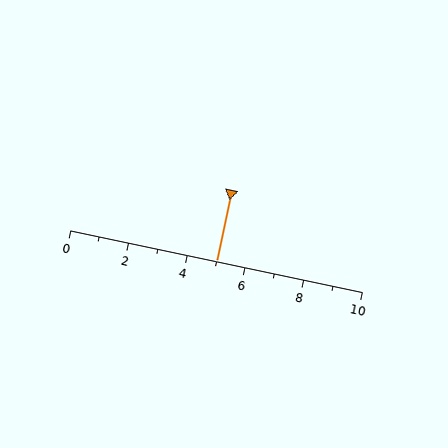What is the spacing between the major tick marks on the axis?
The major ticks are spaced 2 apart.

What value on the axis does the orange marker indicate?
The marker indicates approximately 5.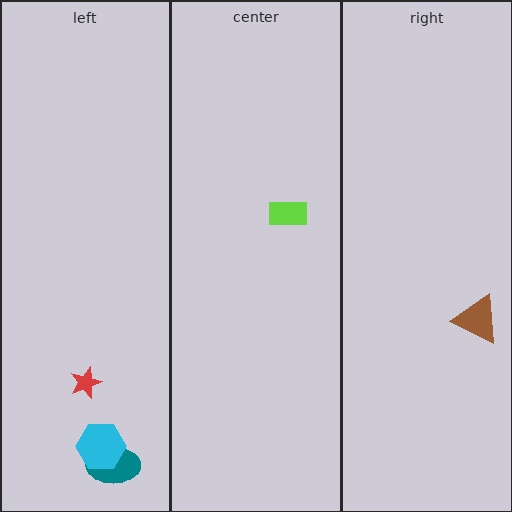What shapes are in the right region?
The brown triangle.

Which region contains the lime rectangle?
The center region.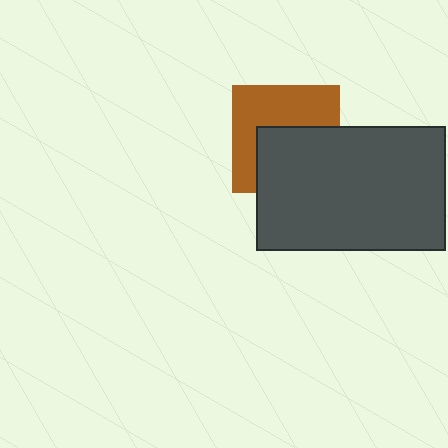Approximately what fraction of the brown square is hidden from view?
Roughly 49% of the brown square is hidden behind the dark gray rectangle.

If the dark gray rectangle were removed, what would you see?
You would see the complete brown square.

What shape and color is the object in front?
The object in front is a dark gray rectangle.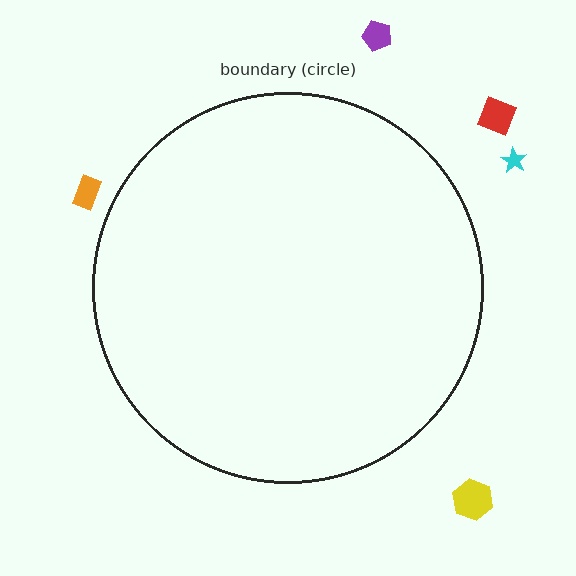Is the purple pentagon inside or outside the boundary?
Outside.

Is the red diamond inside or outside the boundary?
Outside.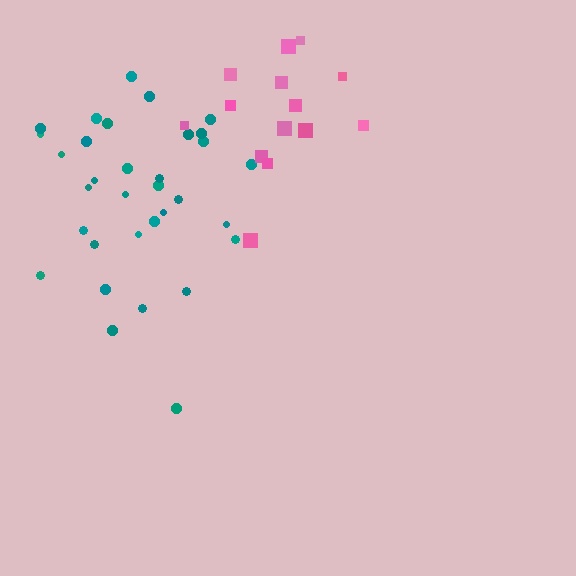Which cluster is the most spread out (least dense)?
Pink.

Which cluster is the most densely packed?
Teal.